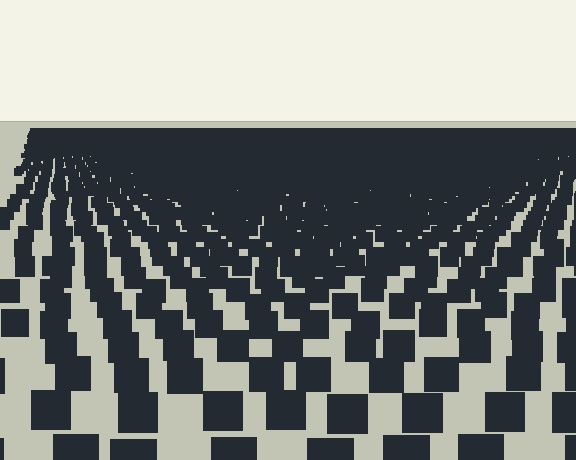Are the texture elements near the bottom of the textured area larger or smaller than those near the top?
Larger. Near the bottom, elements are closer to the viewer and appear at a bigger on-screen size.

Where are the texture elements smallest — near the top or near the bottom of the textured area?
Near the top.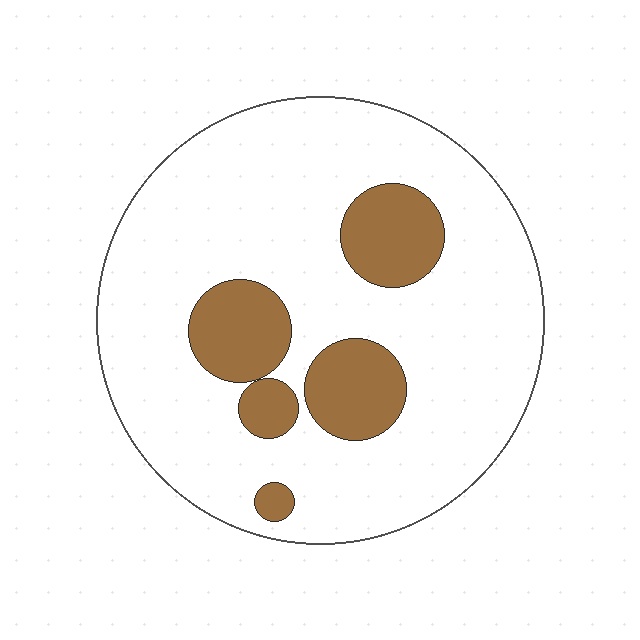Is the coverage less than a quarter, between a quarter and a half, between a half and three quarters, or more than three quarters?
Less than a quarter.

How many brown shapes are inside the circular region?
5.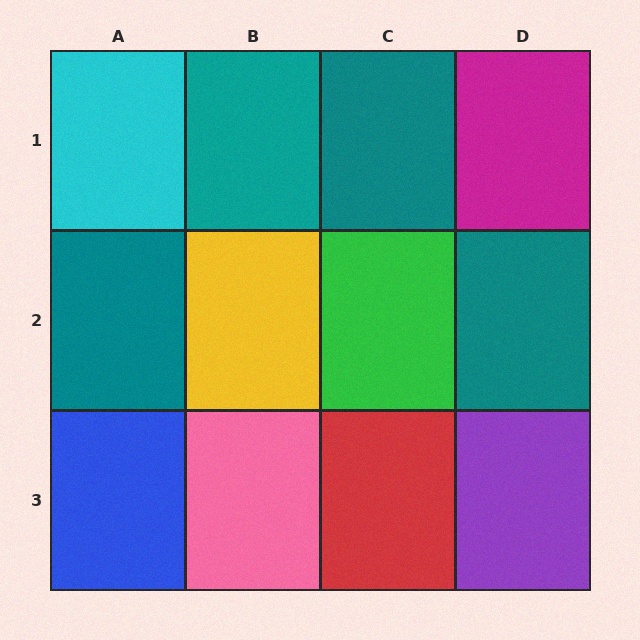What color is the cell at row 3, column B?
Pink.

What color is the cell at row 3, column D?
Purple.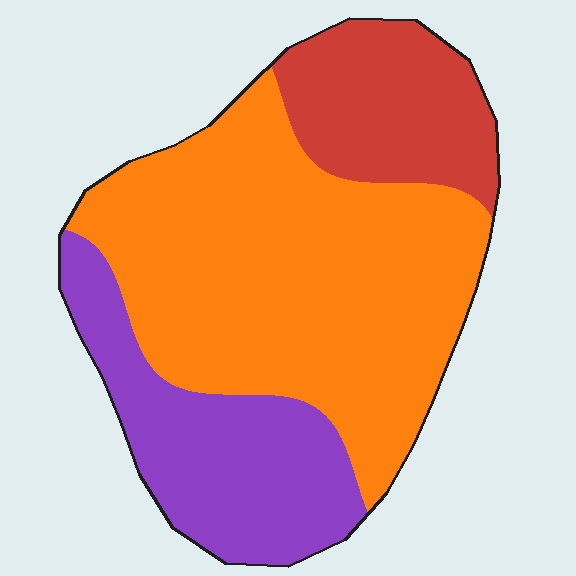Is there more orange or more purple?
Orange.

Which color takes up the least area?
Red, at roughly 20%.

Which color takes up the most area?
Orange, at roughly 55%.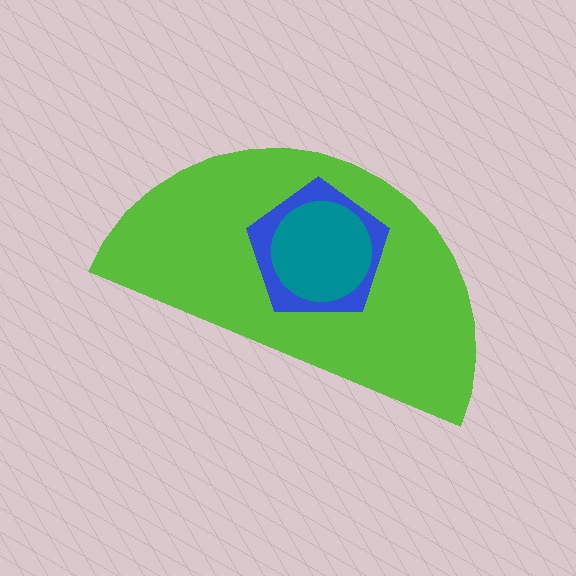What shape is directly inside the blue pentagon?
The teal circle.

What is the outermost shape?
The lime semicircle.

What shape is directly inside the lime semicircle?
The blue pentagon.